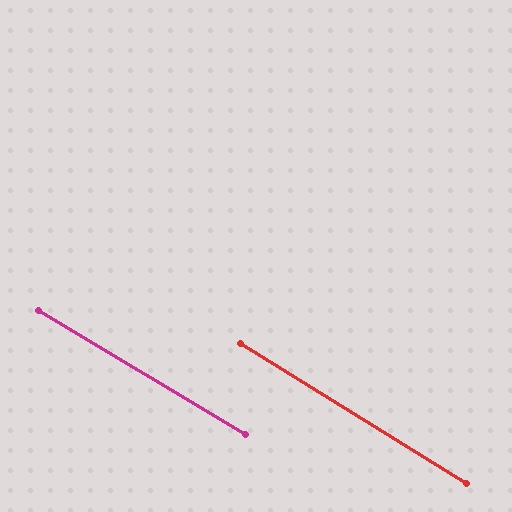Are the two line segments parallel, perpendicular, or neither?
Parallel — their directions differ by only 0.5°.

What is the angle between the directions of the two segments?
Approximately 1 degree.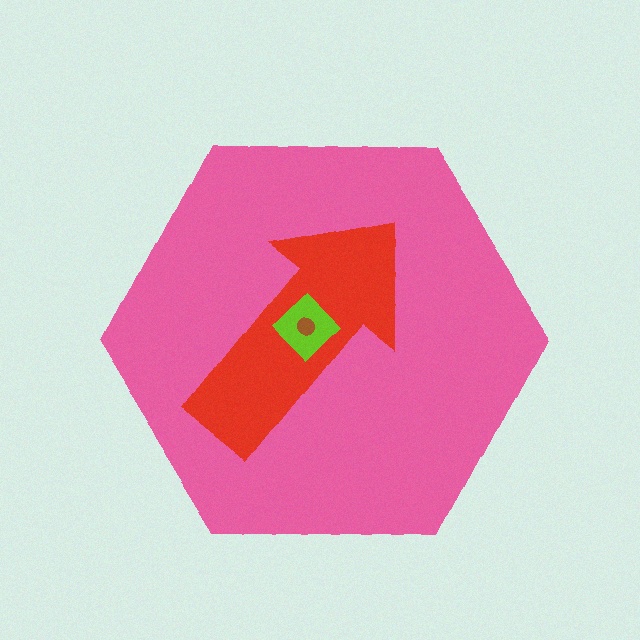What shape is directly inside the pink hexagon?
The red arrow.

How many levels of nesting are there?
4.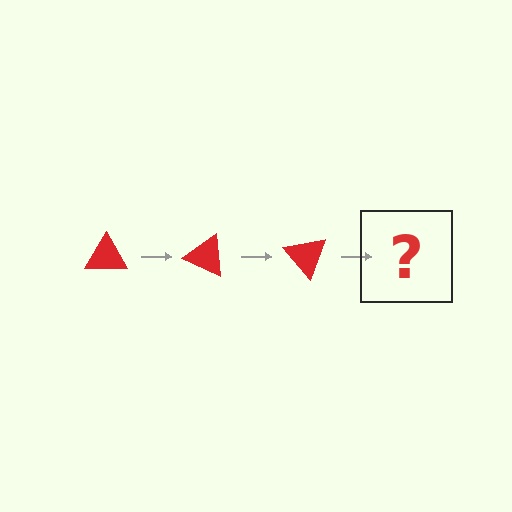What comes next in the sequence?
The next element should be a red triangle rotated 75 degrees.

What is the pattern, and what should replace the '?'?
The pattern is that the triangle rotates 25 degrees each step. The '?' should be a red triangle rotated 75 degrees.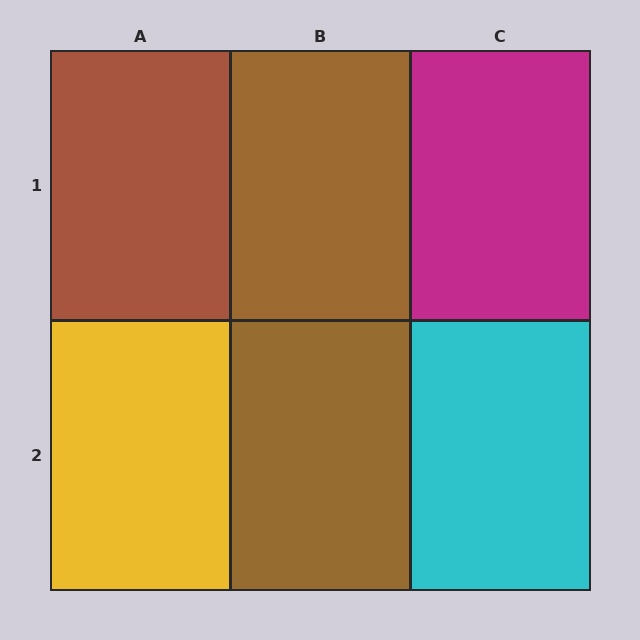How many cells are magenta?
1 cell is magenta.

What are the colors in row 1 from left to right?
Brown, brown, magenta.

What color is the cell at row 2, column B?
Brown.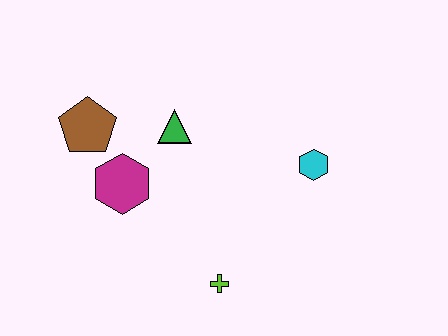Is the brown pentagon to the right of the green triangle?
No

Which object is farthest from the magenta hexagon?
The cyan hexagon is farthest from the magenta hexagon.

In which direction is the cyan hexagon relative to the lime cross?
The cyan hexagon is above the lime cross.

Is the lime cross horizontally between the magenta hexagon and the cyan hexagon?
Yes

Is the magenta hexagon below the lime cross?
No